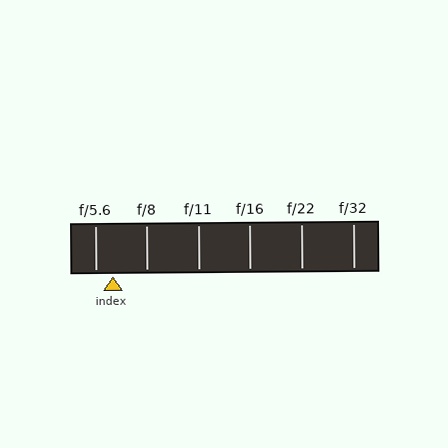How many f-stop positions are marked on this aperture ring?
There are 6 f-stop positions marked.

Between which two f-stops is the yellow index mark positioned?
The index mark is between f/5.6 and f/8.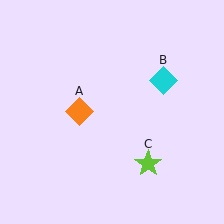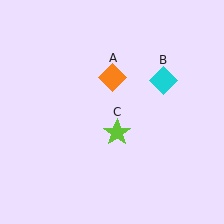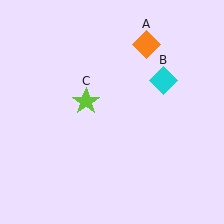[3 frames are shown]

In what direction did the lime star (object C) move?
The lime star (object C) moved up and to the left.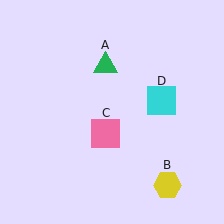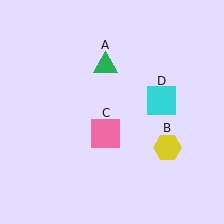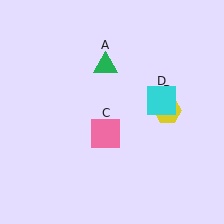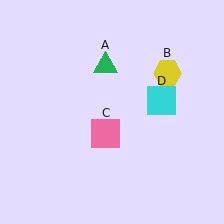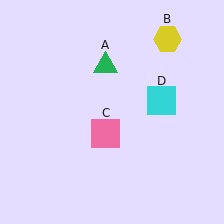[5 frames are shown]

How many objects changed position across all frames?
1 object changed position: yellow hexagon (object B).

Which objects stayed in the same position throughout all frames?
Green triangle (object A) and pink square (object C) and cyan square (object D) remained stationary.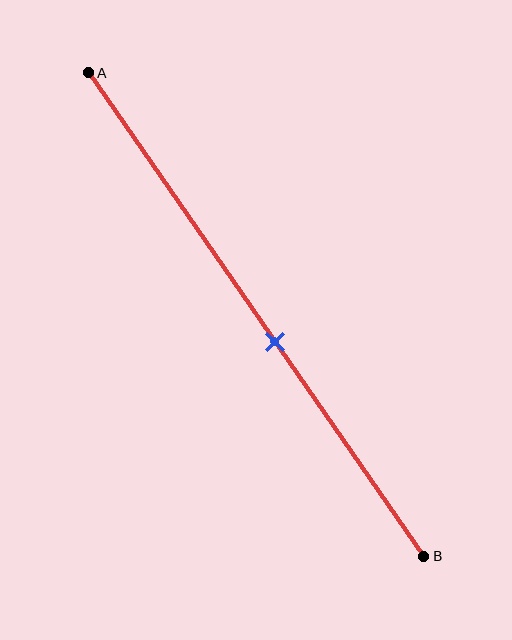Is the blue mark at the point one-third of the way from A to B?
No, the mark is at about 55% from A, not at the 33% one-third point.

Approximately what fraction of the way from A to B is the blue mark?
The blue mark is approximately 55% of the way from A to B.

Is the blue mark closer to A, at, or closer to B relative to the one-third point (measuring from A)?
The blue mark is closer to point B than the one-third point of segment AB.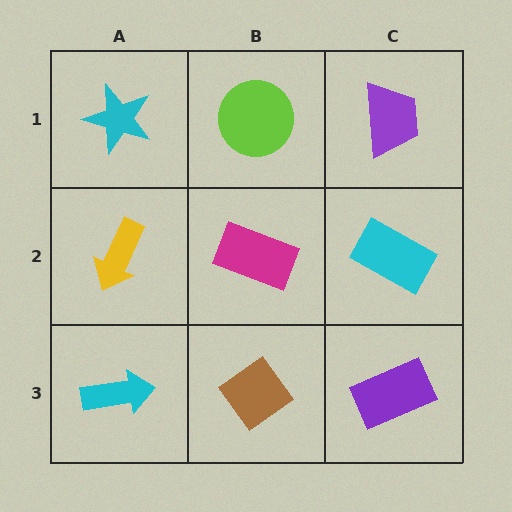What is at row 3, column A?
A cyan arrow.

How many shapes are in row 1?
3 shapes.